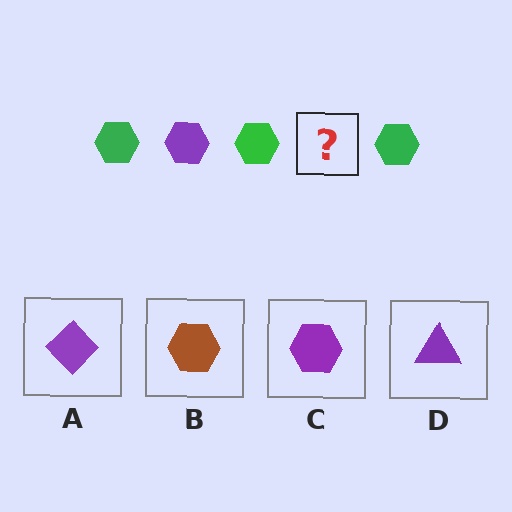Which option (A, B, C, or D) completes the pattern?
C.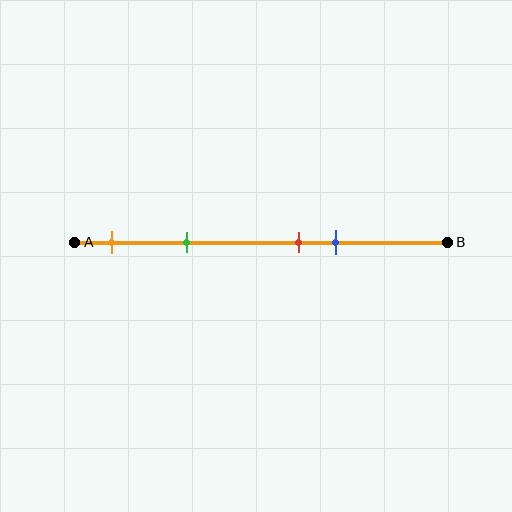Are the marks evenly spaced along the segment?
No, the marks are not evenly spaced.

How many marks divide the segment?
There are 4 marks dividing the segment.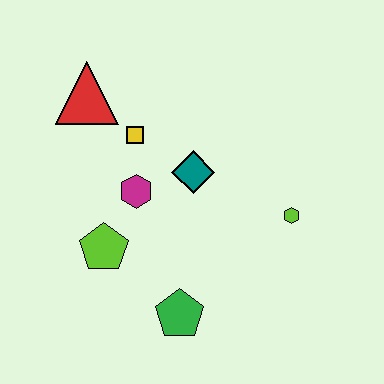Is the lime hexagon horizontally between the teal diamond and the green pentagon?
No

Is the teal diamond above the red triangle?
No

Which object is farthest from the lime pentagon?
The lime hexagon is farthest from the lime pentagon.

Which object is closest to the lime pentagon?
The magenta hexagon is closest to the lime pentagon.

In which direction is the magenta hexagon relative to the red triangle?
The magenta hexagon is below the red triangle.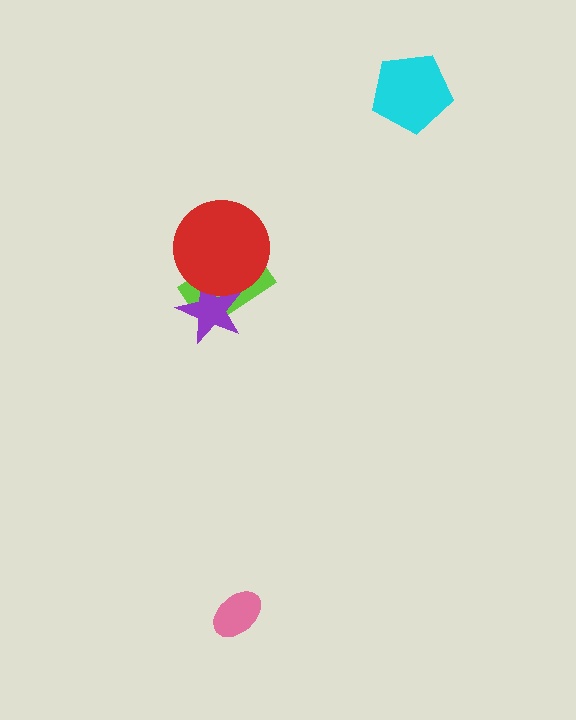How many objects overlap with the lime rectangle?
2 objects overlap with the lime rectangle.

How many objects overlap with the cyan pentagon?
0 objects overlap with the cyan pentagon.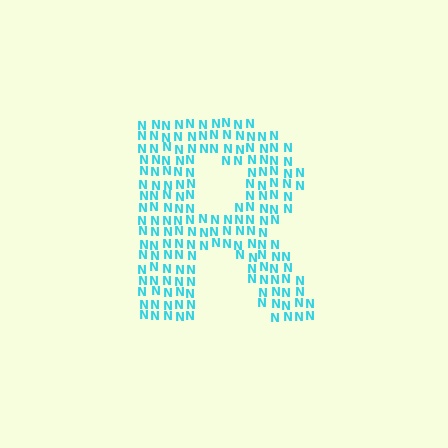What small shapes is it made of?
It is made of small letter N's.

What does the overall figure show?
The overall figure shows the letter R.